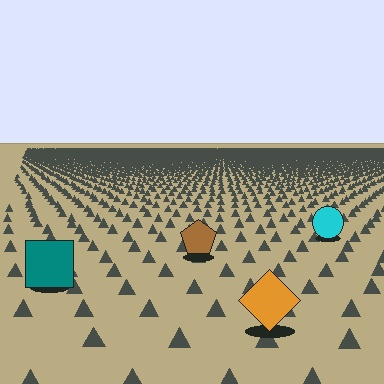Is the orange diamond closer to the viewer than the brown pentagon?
Yes. The orange diamond is closer — you can tell from the texture gradient: the ground texture is coarser near it.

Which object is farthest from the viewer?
The cyan circle is farthest from the viewer. It appears smaller and the ground texture around it is denser.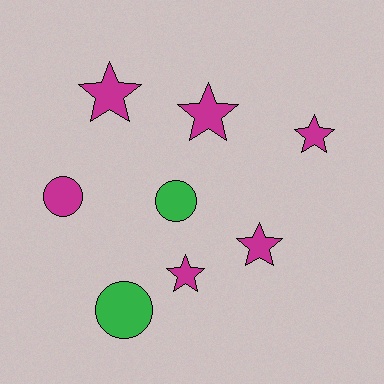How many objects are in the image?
There are 8 objects.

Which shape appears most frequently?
Star, with 5 objects.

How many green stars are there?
There are no green stars.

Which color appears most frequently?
Magenta, with 6 objects.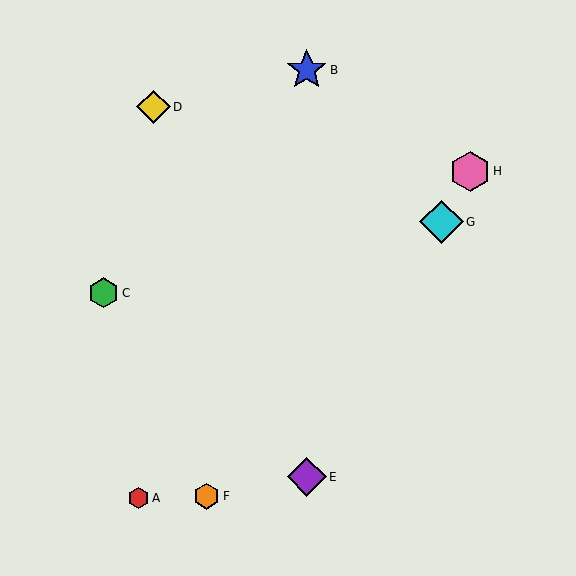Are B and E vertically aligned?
Yes, both are at x≈307.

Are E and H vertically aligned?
No, E is at x≈307 and H is at x≈470.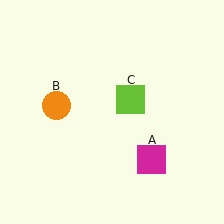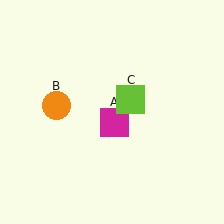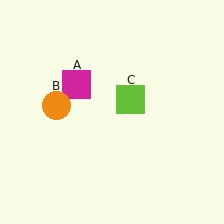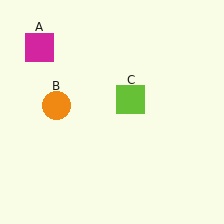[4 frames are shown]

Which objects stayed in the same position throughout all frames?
Orange circle (object B) and lime square (object C) remained stationary.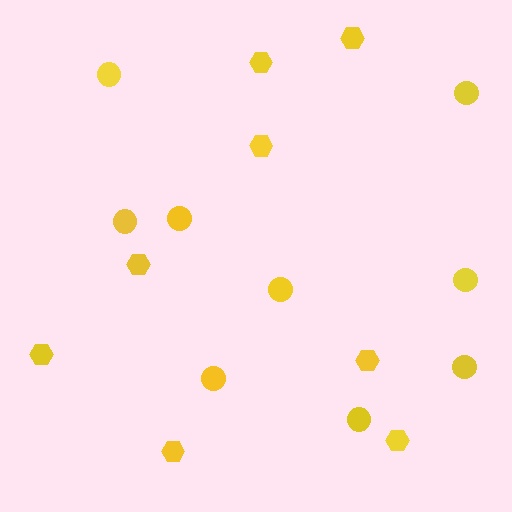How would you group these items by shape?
There are 2 groups: one group of hexagons (8) and one group of circles (9).